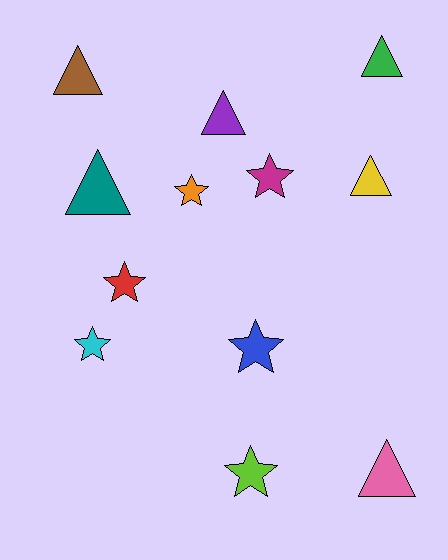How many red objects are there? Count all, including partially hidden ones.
There is 1 red object.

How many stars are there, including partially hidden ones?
There are 6 stars.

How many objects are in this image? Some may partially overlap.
There are 12 objects.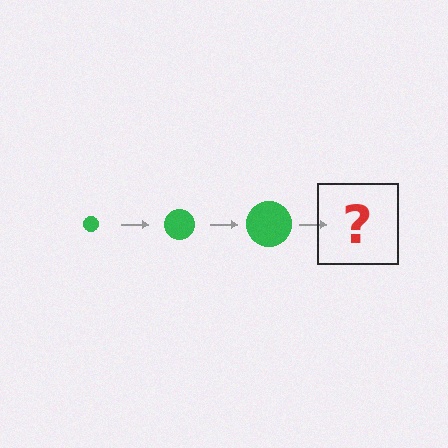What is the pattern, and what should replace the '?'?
The pattern is that the circle gets progressively larger each step. The '?' should be a green circle, larger than the previous one.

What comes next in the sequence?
The next element should be a green circle, larger than the previous one.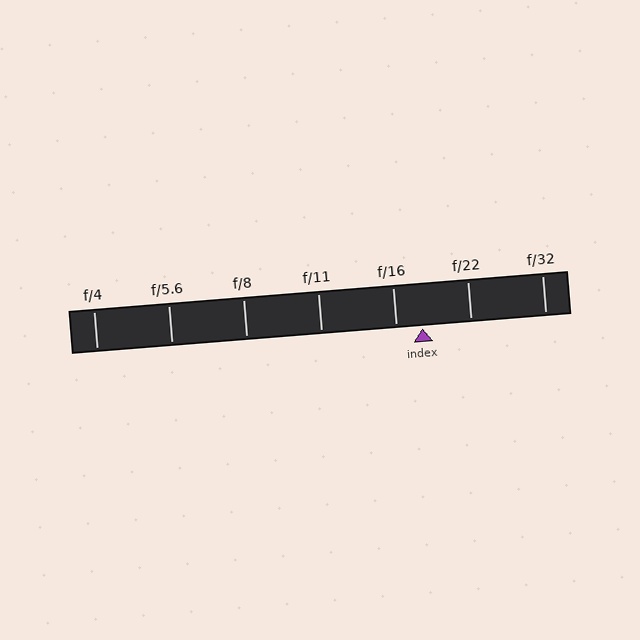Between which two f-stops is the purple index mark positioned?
The index mark is between f/16 and f/22.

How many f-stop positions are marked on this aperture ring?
There are 7 f-stop positions marked.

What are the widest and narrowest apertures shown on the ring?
The widest aperture shown is f/4 and the narrowest is f/32.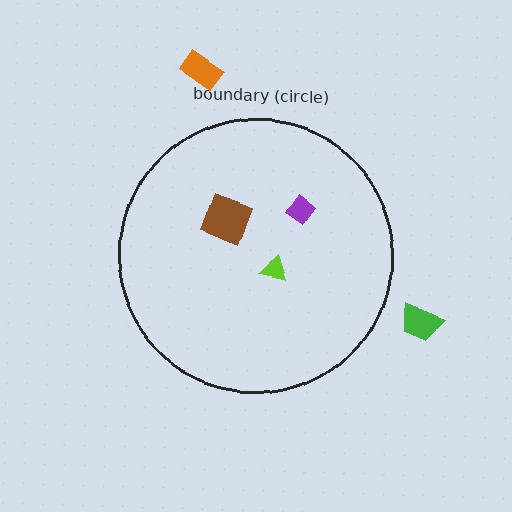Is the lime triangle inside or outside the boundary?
Inside.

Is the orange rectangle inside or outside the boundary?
Outside.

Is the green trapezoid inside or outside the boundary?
Outside.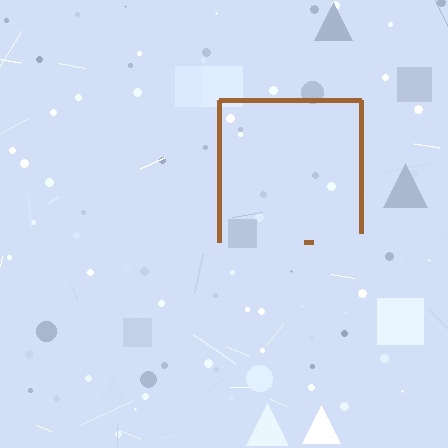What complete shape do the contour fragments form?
The contour fragments form a square.